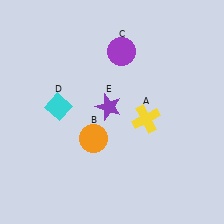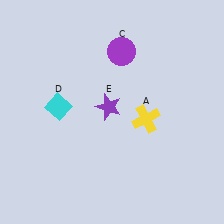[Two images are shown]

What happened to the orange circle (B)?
The orange circle (B) was removed in Image 2. It was in the bottom-left area of Image 1.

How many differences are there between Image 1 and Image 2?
There is 1 difference between the two images.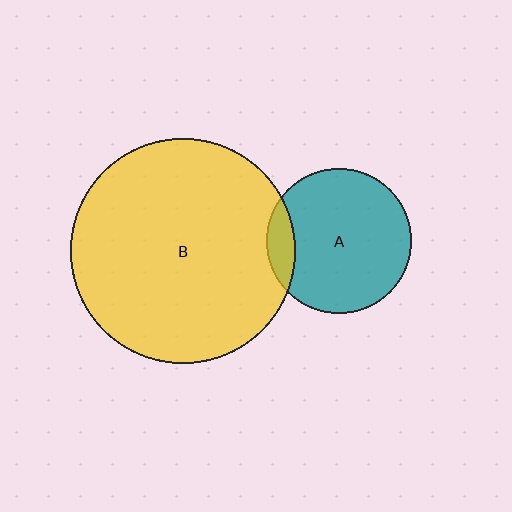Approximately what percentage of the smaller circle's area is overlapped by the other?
Approximately 10%.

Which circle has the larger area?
Circle B (yellow).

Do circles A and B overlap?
Yes.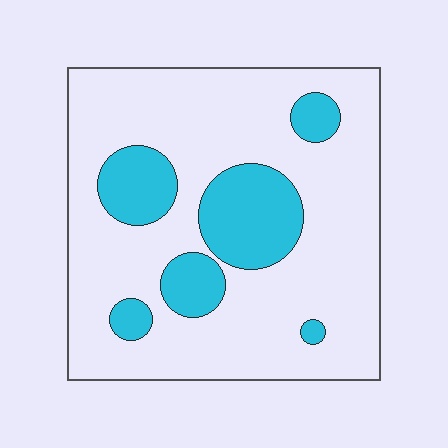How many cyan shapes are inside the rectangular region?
6.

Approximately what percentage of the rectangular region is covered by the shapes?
Approximately 20%.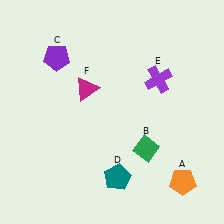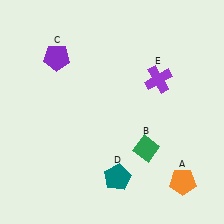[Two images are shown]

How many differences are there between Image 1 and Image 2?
There is 1 difference between the two images.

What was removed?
The magenta triangle (F) was removed in Image 2.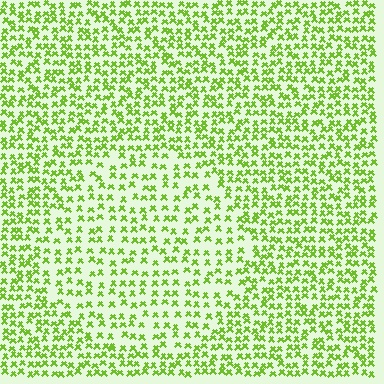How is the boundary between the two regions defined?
The boundary is defined by a change in element density (approximately 1.6x ratio). All elements are the same color, size, and shape.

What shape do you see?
I see a circle.